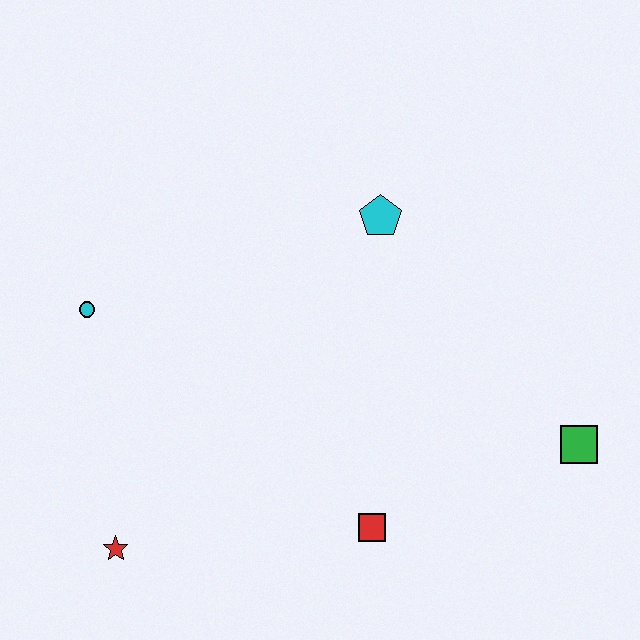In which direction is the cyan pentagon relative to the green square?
The cyan pentagon is above the green square.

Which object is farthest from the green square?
The cyan circle is farthest from the green square.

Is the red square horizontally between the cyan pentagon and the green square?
No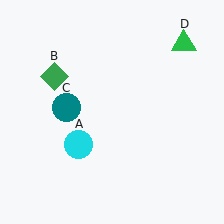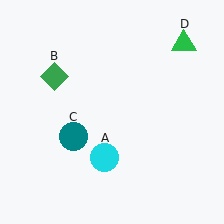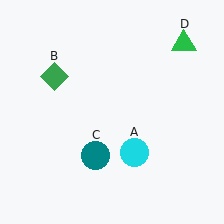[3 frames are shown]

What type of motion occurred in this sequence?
The cyan circle (object A), teal circle (object C) rotated counterclockwise around the center of the scene.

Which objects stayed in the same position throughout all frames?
Green diamond (object B) and green triangle (object D) remained stationary.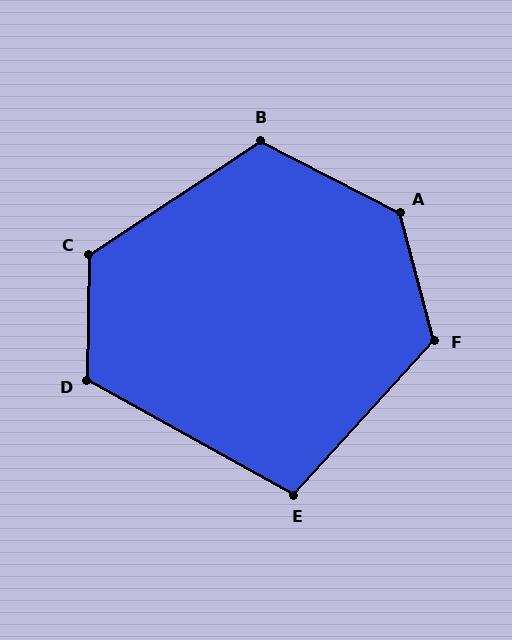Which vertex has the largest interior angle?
A, at approximately 132 degrees.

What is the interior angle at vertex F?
Approximately 123 degrees (obtuse).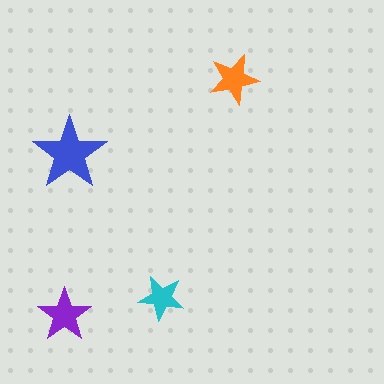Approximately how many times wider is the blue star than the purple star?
About 1.5 times wider.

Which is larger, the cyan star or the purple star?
The purple one.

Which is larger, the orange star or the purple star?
The purple one.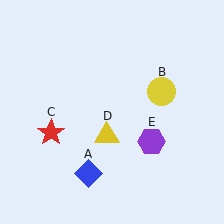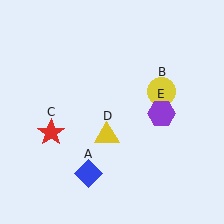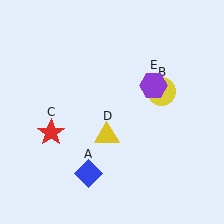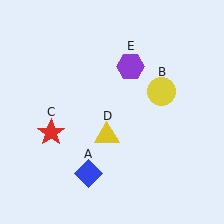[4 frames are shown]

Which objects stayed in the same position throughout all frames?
Blue diamond (object A) and yellow circle (object B) and red star (object C) and yellow triangle (object D) remained stationary.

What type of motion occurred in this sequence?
The purple hexagon (object E) rotated counterclockwise around the center of the scene.